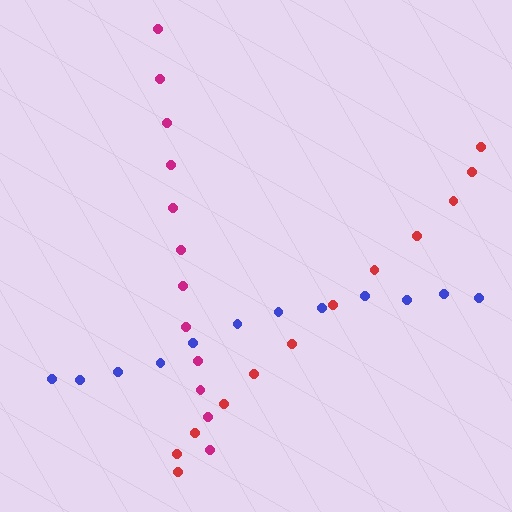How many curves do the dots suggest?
There are 3 distinct paths.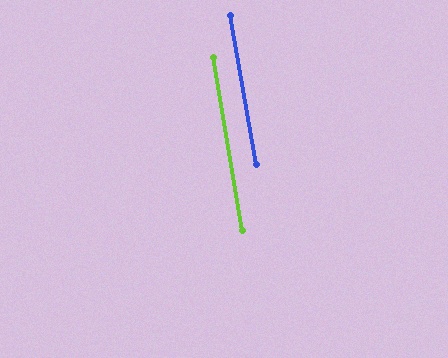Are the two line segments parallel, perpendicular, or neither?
Parallel — their directions differ by only 0.4°.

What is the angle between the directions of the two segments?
Approximately 0 degrees.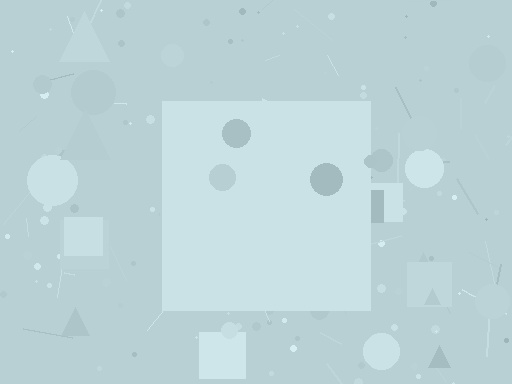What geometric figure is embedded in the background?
A square is embedded in the background.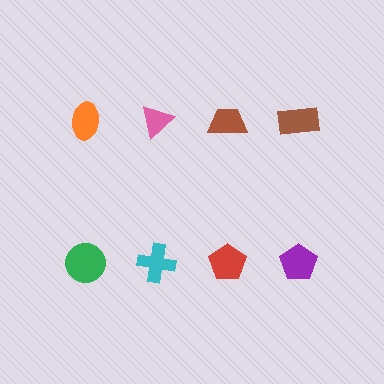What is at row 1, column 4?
A brown rectangle.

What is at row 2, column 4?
A purple pentagon.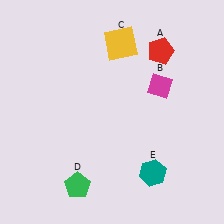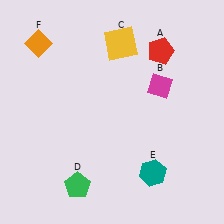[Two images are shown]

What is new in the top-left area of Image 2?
An orange diamond (F) was added in the top-left area of Image 2.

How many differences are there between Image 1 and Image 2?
There is 1 difference between the two images.